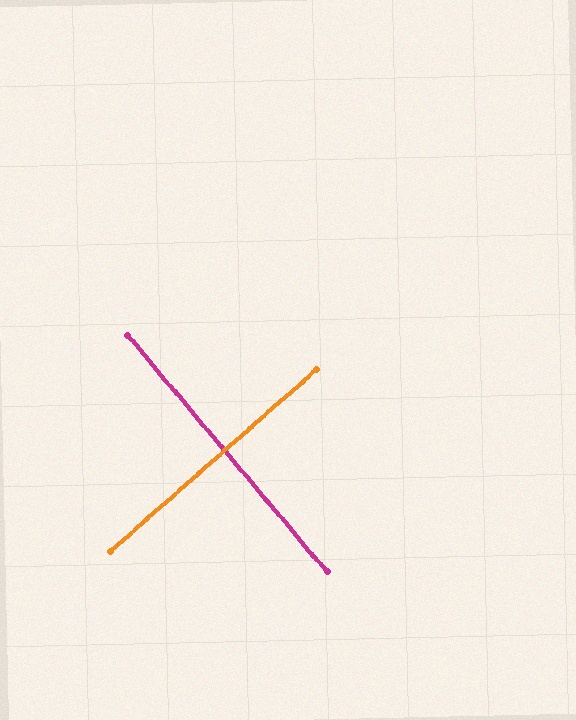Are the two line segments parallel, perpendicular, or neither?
Perpendicular — they meet at approximately 89°.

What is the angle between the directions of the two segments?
Approximately 89 degrees.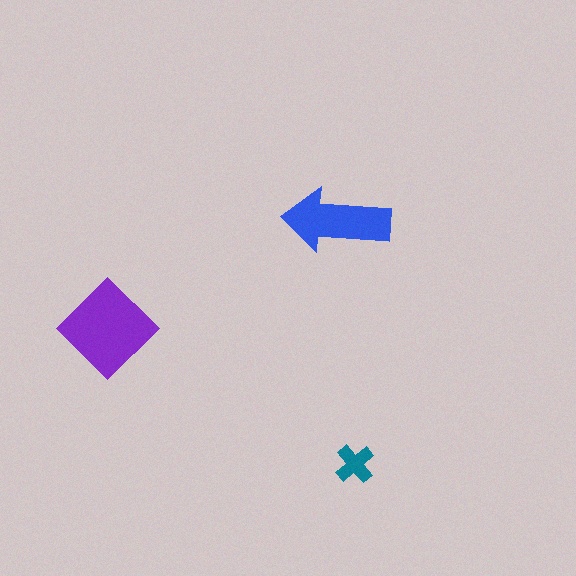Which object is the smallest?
The teal cross.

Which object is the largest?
The purple diamond.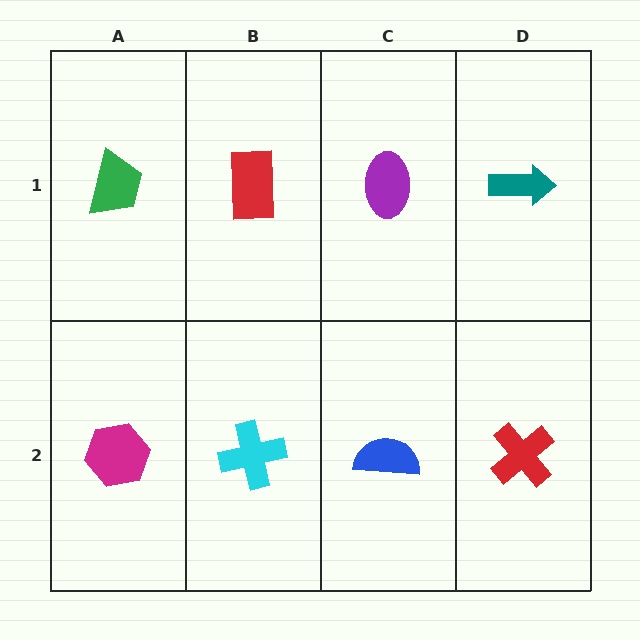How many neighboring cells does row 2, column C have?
3.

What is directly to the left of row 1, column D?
A purple ellipse.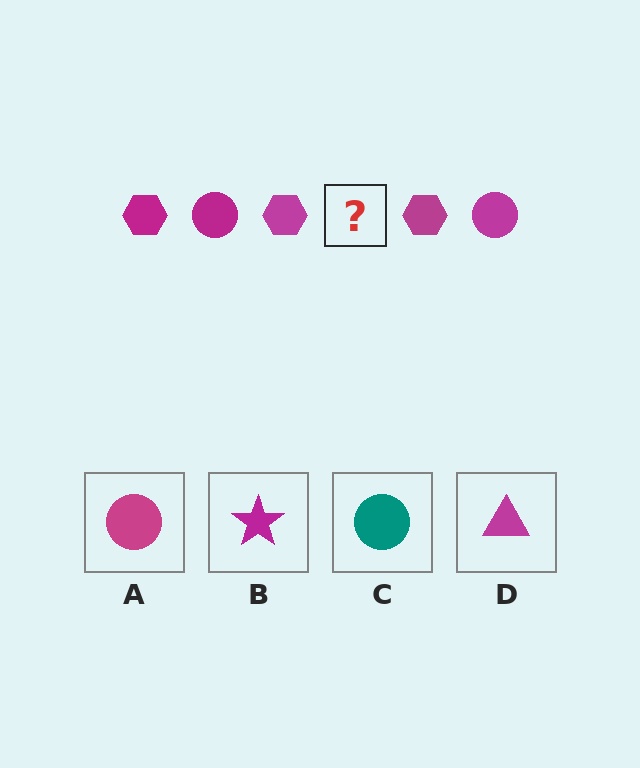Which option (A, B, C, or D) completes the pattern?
A.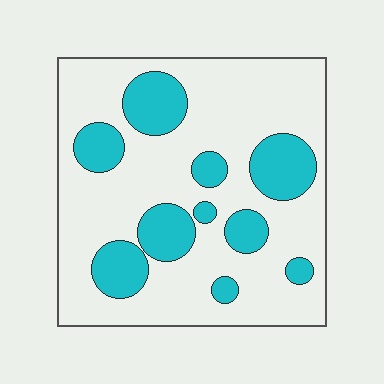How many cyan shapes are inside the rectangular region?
10.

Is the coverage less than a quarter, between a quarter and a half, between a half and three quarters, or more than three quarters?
Between a quarter and a half.